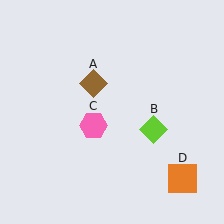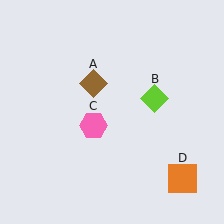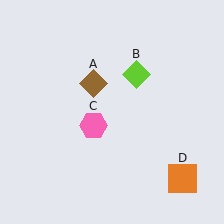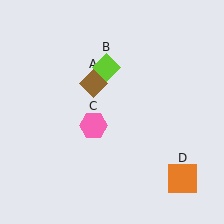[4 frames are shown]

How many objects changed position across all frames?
1 object changed position: lime diamond (object B).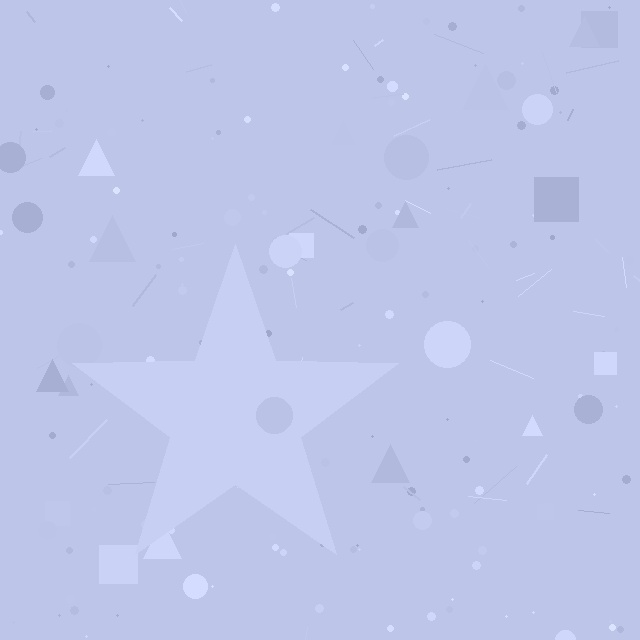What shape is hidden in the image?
A star is hidden in the image.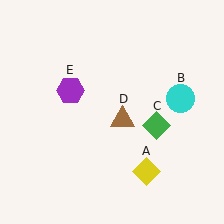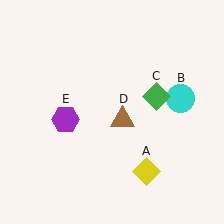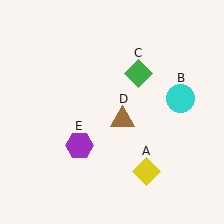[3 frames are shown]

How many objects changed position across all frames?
2 objects changed position: green diamond (object C), purple hexagon (object E).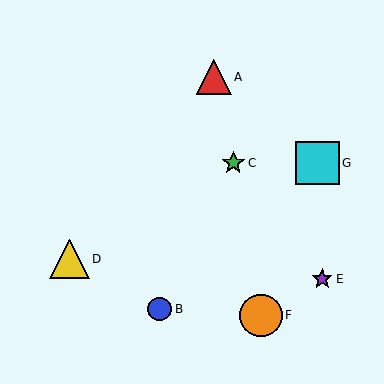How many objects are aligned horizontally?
2 objects (C, G) are aligned horizontally.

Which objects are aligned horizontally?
Objects C, G are aligned horizontally.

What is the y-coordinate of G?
Object G is at y≈163.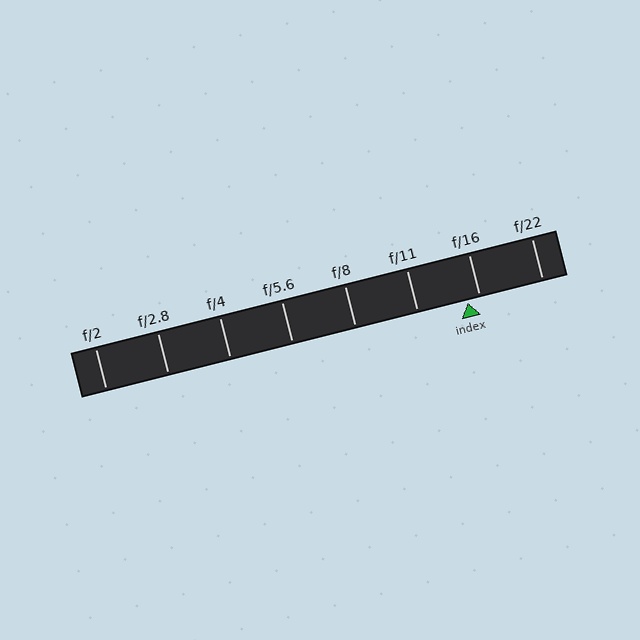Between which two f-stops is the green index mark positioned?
The index mark is between f/11 and f/16.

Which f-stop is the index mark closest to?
The index mark is closest to f/16.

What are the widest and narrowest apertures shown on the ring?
The widest aperture shown is f/2 and the narrowest is f/22.